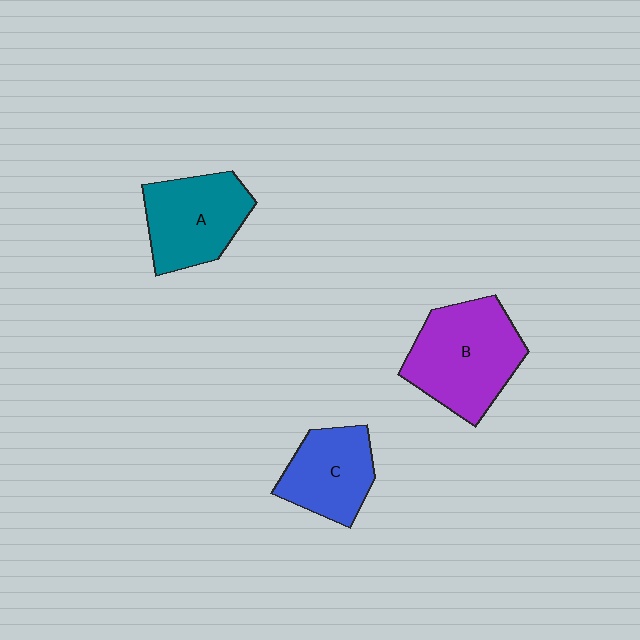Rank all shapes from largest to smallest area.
From largest to smallest: B (purple), A (teal), C (blue).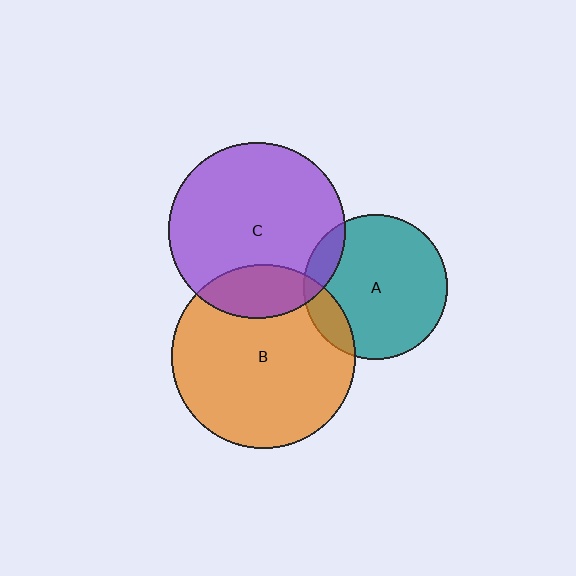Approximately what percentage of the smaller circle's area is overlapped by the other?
Approximately 15%.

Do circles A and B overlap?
Yes.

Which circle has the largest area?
Circle B (orange).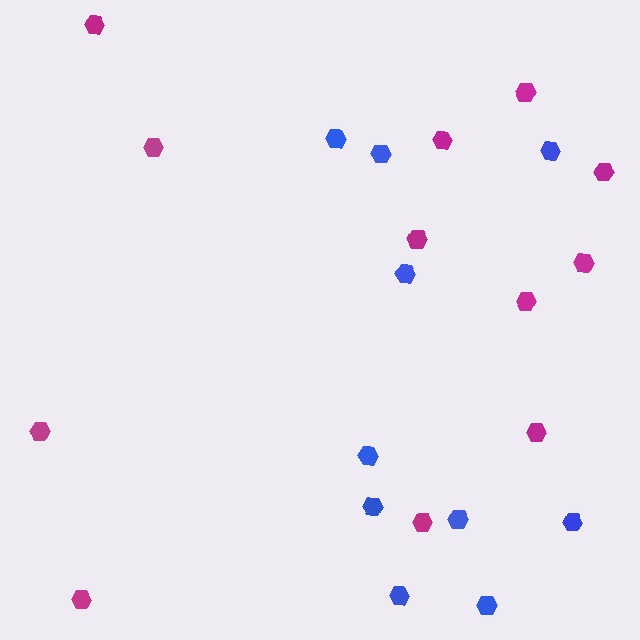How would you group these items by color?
There are 2 groups: one group of blue hexagons (10) and one group of magenta hexagons (12).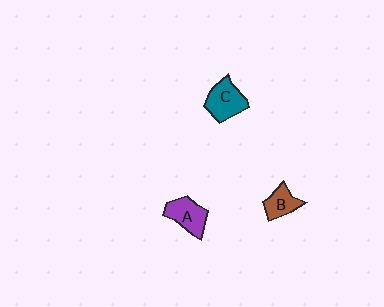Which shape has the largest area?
Shape C (teal).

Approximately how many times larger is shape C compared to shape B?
Approximately 1.5 times.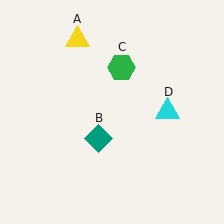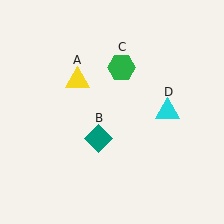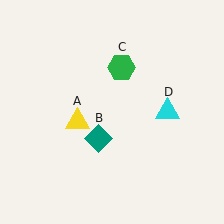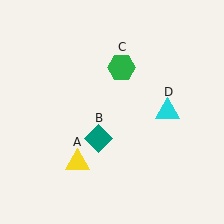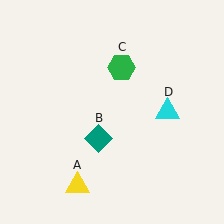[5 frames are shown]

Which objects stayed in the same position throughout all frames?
Teal diamond (object B) and green hexagon (object C) and cyan triangle (object D) remained stationary.